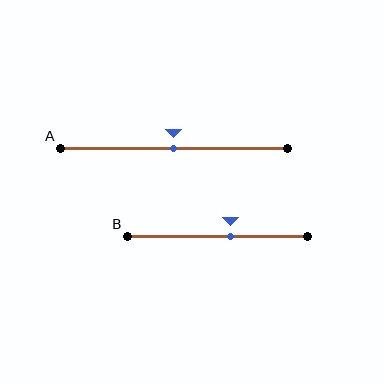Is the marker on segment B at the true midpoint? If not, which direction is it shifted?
No, the marker on segment B is shifted to the right by about 7% of the segment length.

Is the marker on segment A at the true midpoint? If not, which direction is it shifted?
Yes, the marker on segment A is at the true midpoint.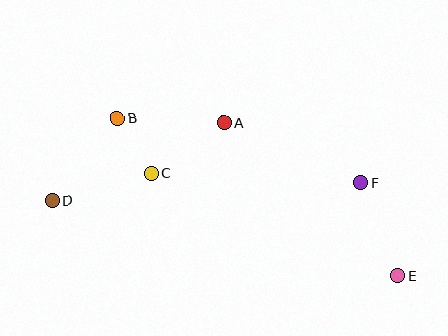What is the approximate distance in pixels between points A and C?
The distance between A and C is approximately 88 pixels.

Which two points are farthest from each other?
Points D and E are farthest from each other.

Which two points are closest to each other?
Points B and C are closest to each other.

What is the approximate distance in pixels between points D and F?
The distance between D and F is approximately 309 pixels.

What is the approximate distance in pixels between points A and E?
The distance between A and E is approximately 232 pixels.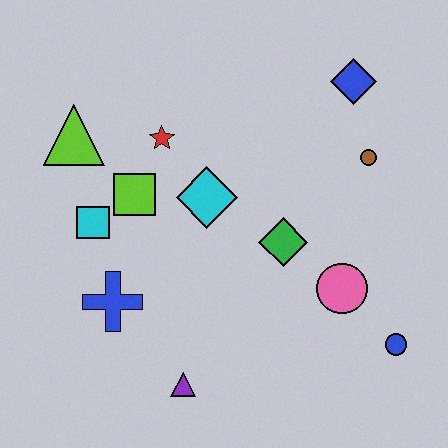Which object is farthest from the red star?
The blue circle is farthest from the red star.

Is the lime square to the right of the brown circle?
No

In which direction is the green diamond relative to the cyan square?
The green diamond is to the right of the cyan square.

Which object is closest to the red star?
The lime square is closest to the red star.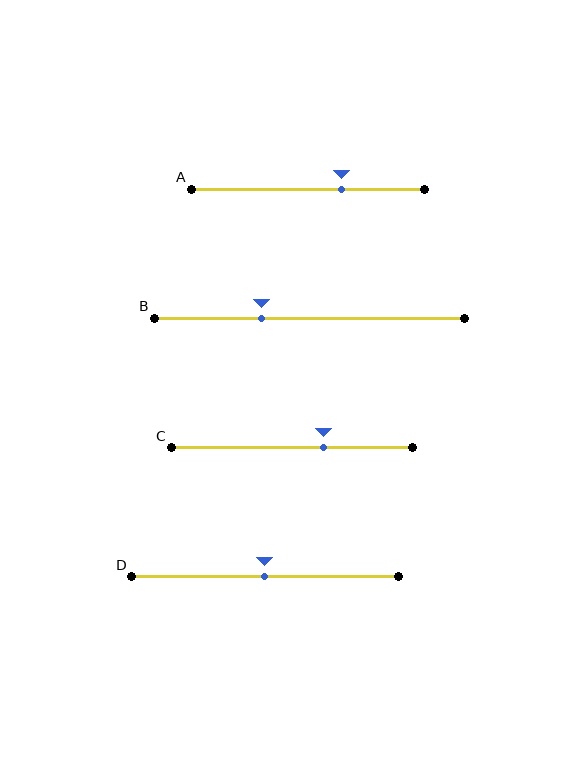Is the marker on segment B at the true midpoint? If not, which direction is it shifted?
No, the marker on segment B is shifted to the left by about 15% of the segment length.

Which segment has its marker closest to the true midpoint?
Segment D has its marker closest to the true midpoint.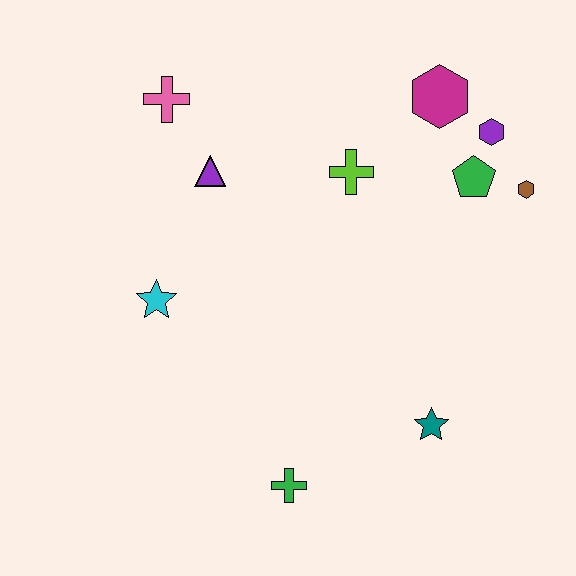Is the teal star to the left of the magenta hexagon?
Yes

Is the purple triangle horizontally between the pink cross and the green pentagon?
Yes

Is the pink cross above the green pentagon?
Yes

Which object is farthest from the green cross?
The magenta hexagon is farthest from the green cross.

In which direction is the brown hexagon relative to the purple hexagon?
The brown hexagon is below the purple hexagon.